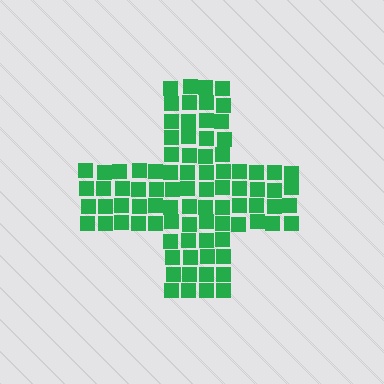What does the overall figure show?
The overall figure shows a cross.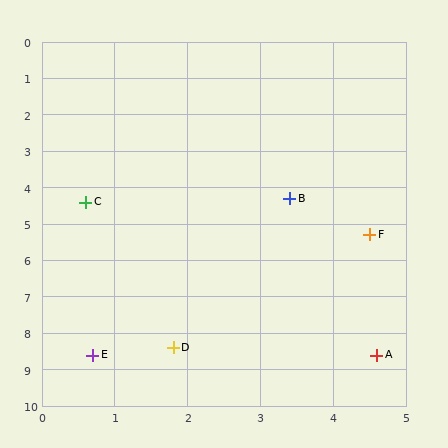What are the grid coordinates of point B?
Point B is at approximately (3.4, 4.3).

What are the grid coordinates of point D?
Point D is at approximately (1.8, 8.4).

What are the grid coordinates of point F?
Point F is at approximately (4.5, 5.3).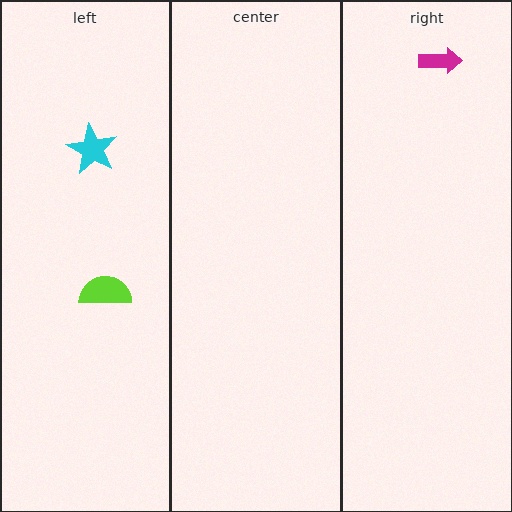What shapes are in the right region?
The magenta arrow.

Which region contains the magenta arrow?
The right region.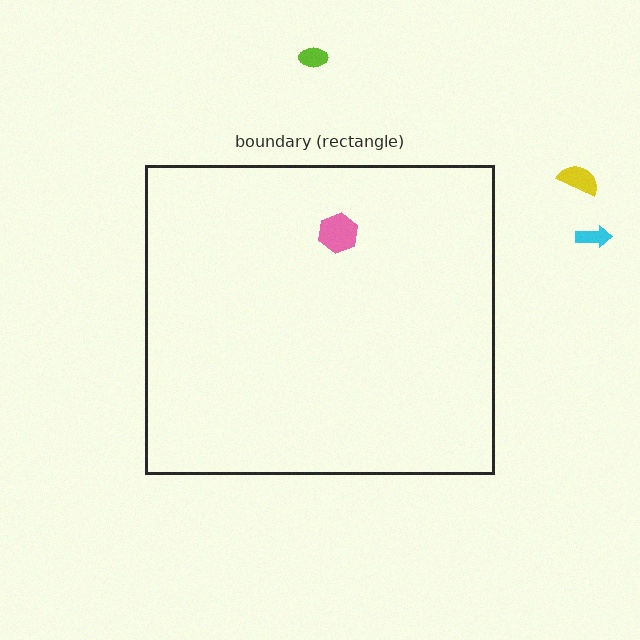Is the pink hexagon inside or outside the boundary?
Inside.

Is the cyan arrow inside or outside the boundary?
Outside.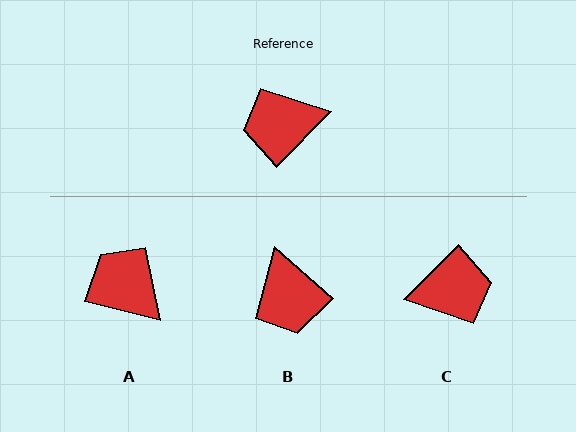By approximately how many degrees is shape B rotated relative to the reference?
Approximately 93 degrees counter-clockwise.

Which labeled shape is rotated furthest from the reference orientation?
C, about 179 degrees away.